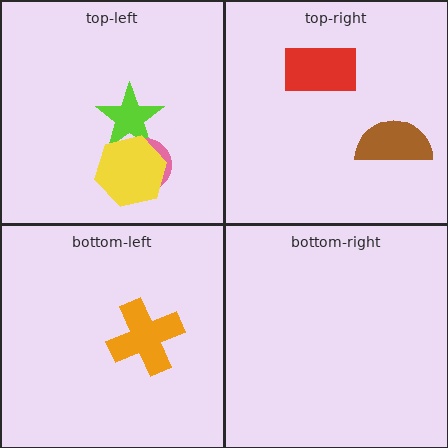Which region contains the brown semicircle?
The top-right region.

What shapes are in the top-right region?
The brown semicircle, the red rectangle.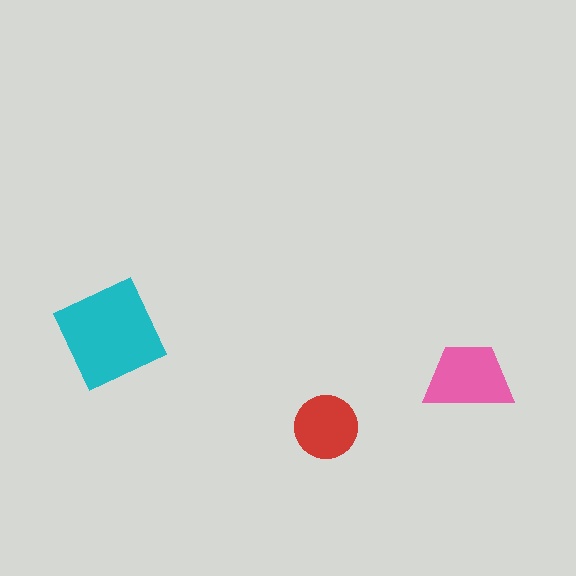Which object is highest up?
The cyan diamond is topmost.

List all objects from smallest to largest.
The red circle, the pink trapezoid, the cyan diamond.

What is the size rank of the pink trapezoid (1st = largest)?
2nd.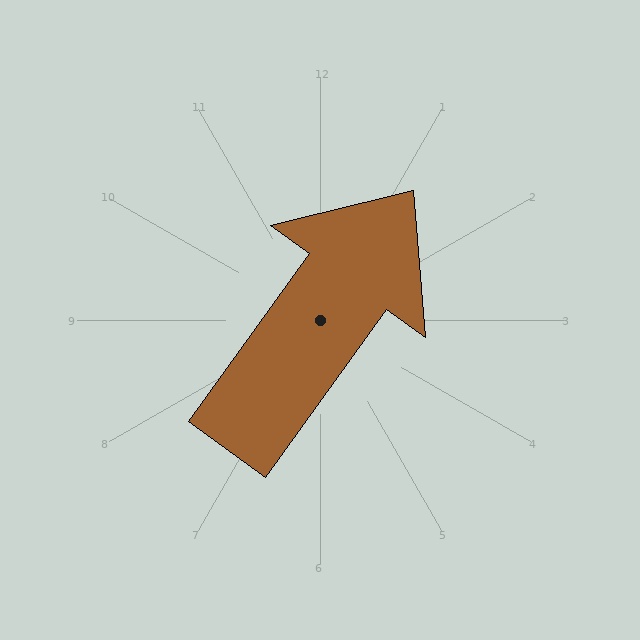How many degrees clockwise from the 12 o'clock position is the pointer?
Approximately 36 degrees.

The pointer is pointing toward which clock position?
Roughly 1 o'clock.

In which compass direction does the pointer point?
Northeast.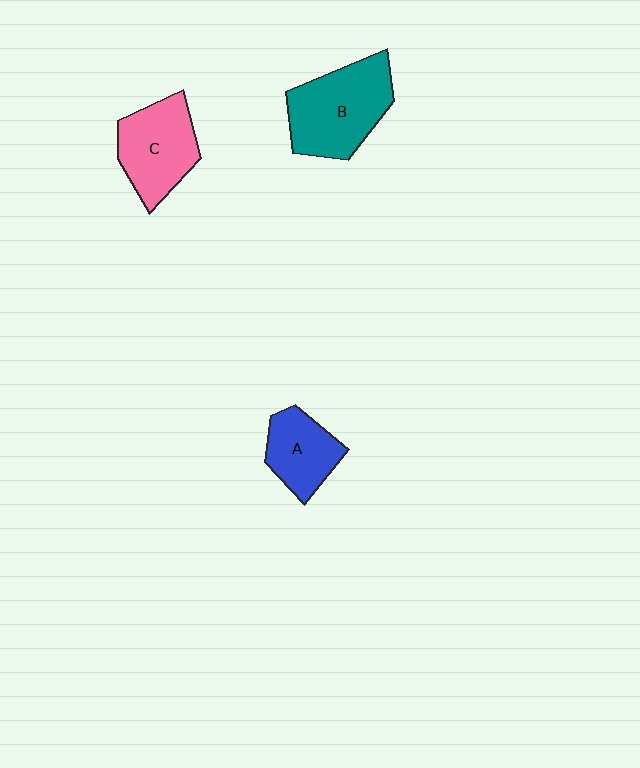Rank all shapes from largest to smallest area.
From largest to smallest: B (teal), C (pink), A (blue).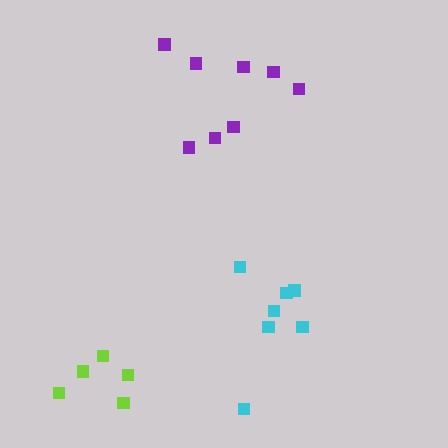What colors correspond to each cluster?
The clusters are colored: purple, cyan, lime.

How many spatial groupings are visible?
There are 3 spatial groupings.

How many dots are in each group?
Group 1: 8 dots, Group 2: 7 dots, Group 3: 5 dots (20 total).